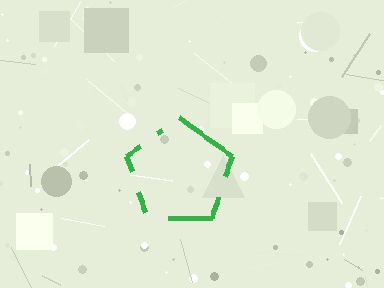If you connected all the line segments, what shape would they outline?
They would outline a pentagon.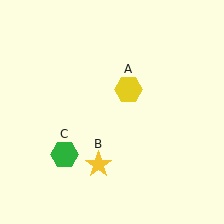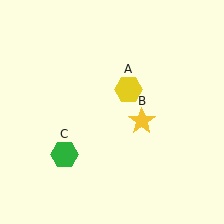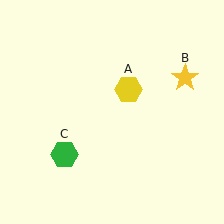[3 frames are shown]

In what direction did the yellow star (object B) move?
The yellow star (object B) moved up and to the right.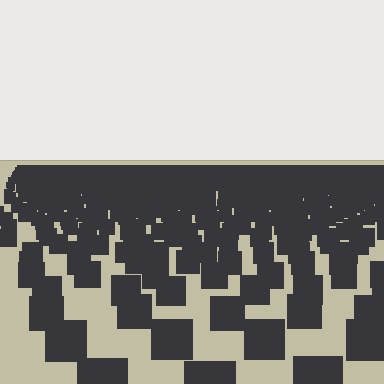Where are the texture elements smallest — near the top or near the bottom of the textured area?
Near the top.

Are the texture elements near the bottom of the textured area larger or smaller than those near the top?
Larger. Near the bottom, elements are closer to the viewer and appear at a bigger on-screen size.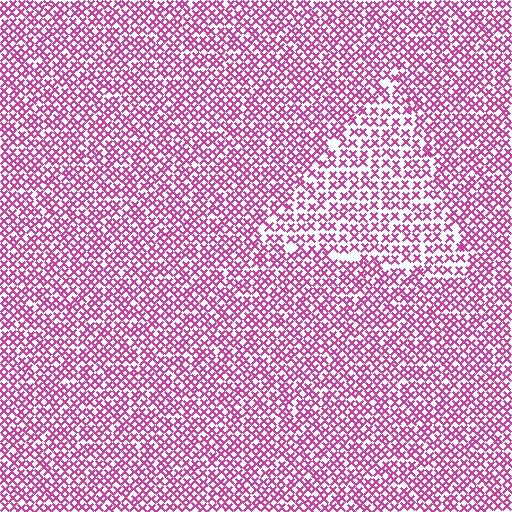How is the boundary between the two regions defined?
The boundary is defined by a change in element density (approximately 1.5x ratio). All elements are the same color, size, and shape.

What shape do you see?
I see a triangle.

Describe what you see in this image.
The image contains small magenta elements arranged at two different densities. A triangle-shaped region is visible where the elements are less densely packed than the surrounding area.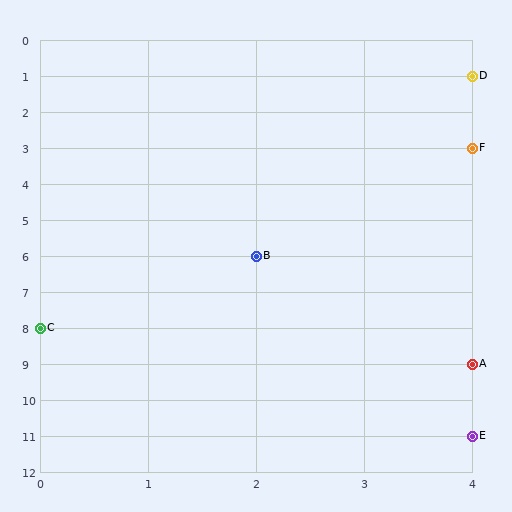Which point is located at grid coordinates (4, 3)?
Point F is at (4, 3).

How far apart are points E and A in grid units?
Points E and A are 2 rows apart.